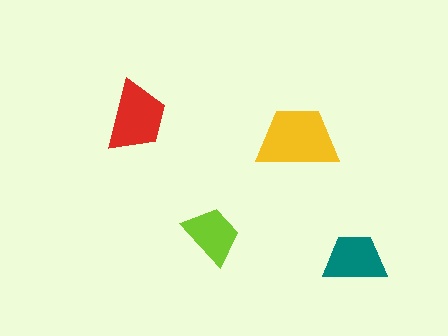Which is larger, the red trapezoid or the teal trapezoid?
The red one.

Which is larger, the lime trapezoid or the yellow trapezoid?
The yellow one.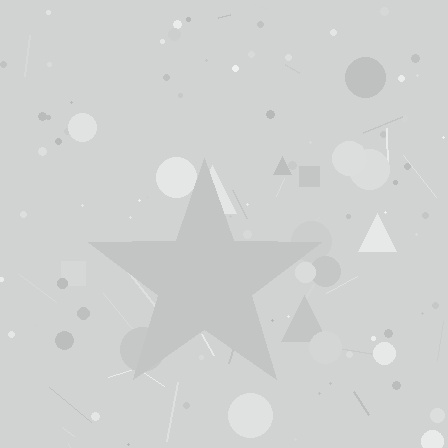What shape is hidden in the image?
A star is hidden in the image.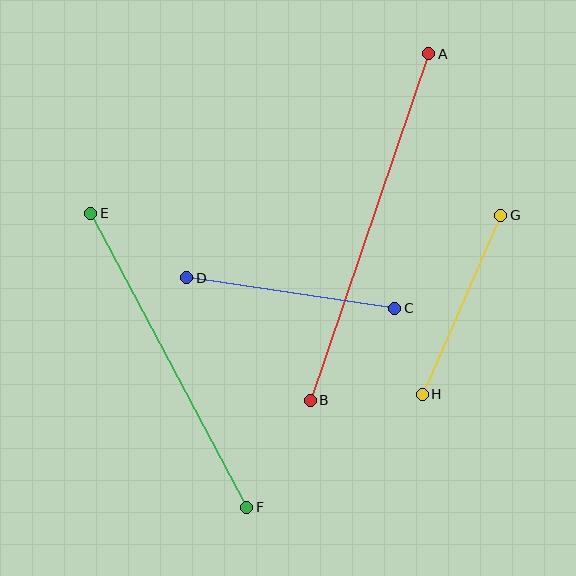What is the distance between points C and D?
The distance is approximately 210 pixels.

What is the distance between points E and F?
The distance is approximately 333 pixels.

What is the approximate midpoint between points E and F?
The midpoint is at approximately (169, 360) pixels.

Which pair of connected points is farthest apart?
Points A and B are farthest apart.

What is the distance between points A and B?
The distance is approximately 366 pixels.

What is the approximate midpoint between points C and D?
The midpoint is at approximately (291, 293) pixels.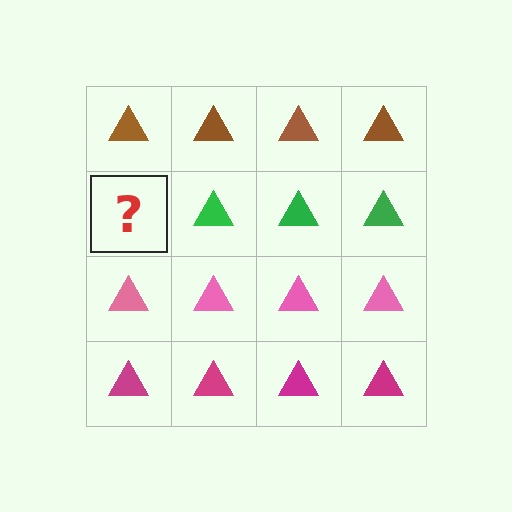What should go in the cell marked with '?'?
The missing cell should contain a green triangle.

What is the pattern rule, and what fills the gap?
The rule is that each row has a consistent color. The gap should be filled with a green triangle.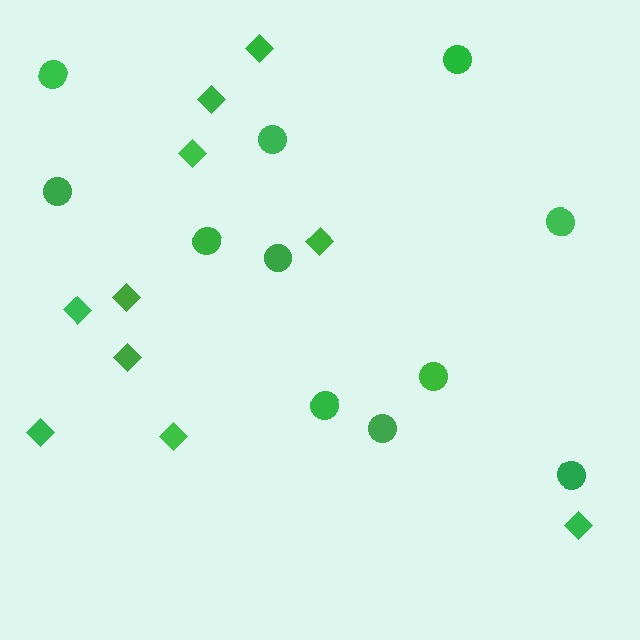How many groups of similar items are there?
There are 2 groups: one group of circles (11) and one group of diamonds (10).